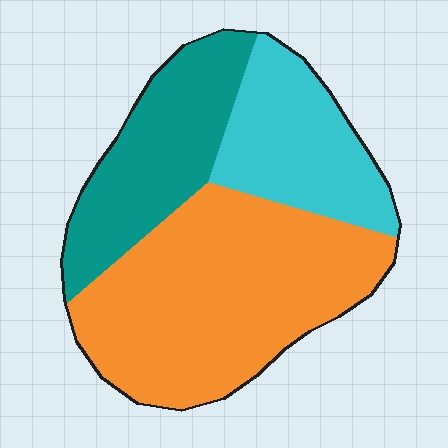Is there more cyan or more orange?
Orange.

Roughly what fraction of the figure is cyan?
Cyan takes up between a sixth and a third of the figure.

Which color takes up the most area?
Orange, at roughly 50%.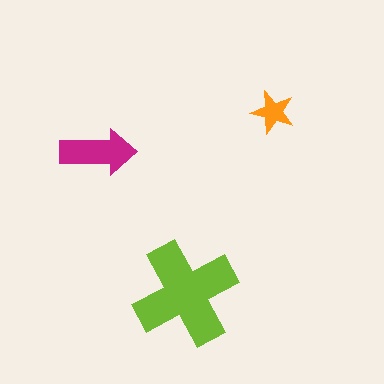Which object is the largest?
The lime cross.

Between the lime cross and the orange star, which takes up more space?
The lime cross.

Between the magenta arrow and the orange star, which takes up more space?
The magenta arrow.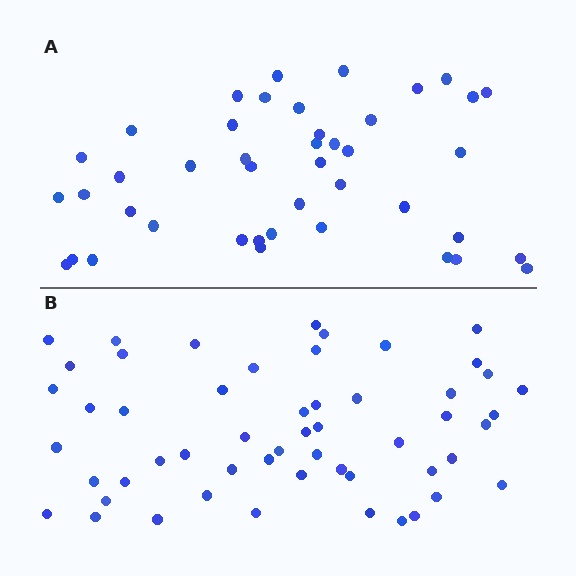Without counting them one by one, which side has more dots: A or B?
Region B (the bottom region) has more dots.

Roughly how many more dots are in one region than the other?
Region B has roughly 12 or so more dots than region A.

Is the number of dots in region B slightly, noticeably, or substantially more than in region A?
Region B has noticeably more, but not dramatically so. The ratio is roughly 1.3 to 1.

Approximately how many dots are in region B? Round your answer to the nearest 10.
About 50 dots. (The exact count is 54, which rounds to 50.)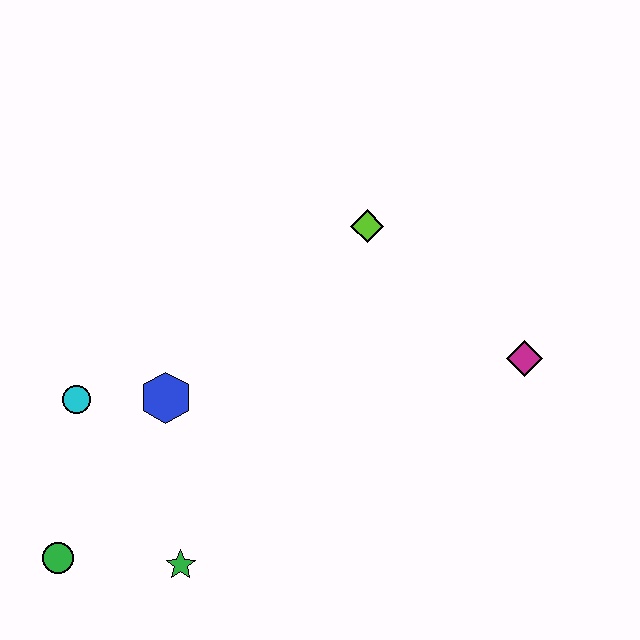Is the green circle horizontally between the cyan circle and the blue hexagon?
No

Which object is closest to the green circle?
The green star is closest to the green circle.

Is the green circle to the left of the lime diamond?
Yes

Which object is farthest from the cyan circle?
The magenta diamond is farthest from the cyan circle.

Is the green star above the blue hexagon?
No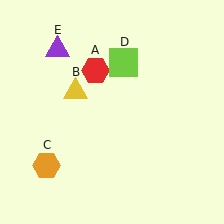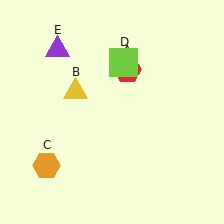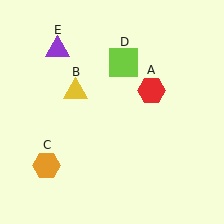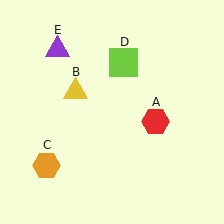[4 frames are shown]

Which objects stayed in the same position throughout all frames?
Yellow triangle (object B) and orange hexagon (object C) and lime square (object D) and purple triangle (object E) remained stationary.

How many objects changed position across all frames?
1 object changed position: red hexagon (object A).